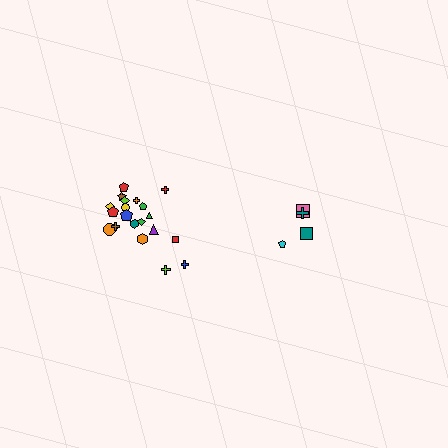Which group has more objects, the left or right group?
The left group.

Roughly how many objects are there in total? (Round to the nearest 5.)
Roughly 25 objects in total.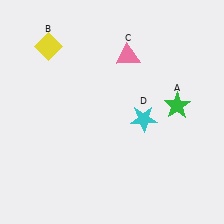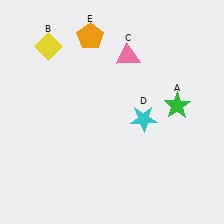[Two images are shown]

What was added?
An orange pentagon (E) was added in Image 2.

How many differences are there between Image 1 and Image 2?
There is 1 difference between the two images.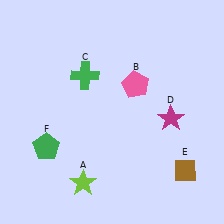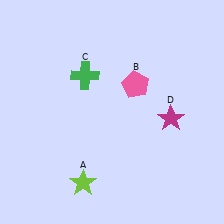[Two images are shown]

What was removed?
The brown diamond (E), the green pentagon (F) were removed in Image 2.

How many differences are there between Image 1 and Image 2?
There are 2 differences between the two images.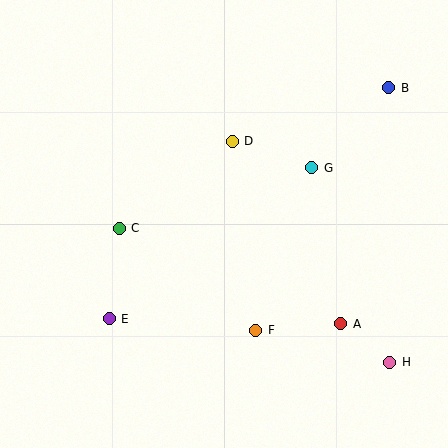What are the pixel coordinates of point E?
Point E is at (109, 319).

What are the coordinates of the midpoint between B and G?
The midpoint between B and G is at (350, 128).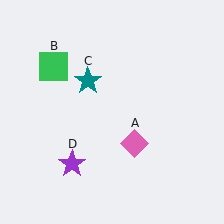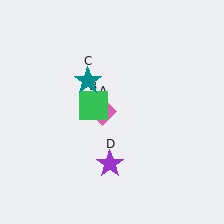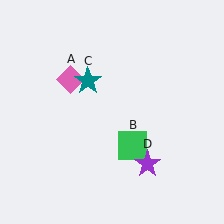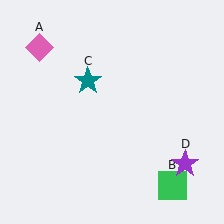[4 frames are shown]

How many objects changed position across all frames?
3 objects changed position: pink diamond (object A), green square (object B), purple star (object D).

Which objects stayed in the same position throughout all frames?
Teal star (object C) remained stationary.